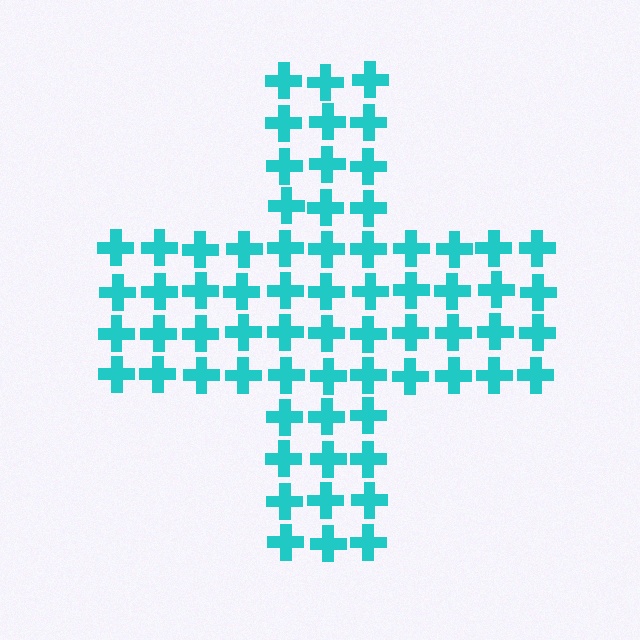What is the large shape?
The large shape is a cross.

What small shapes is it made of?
It is made of small crosses.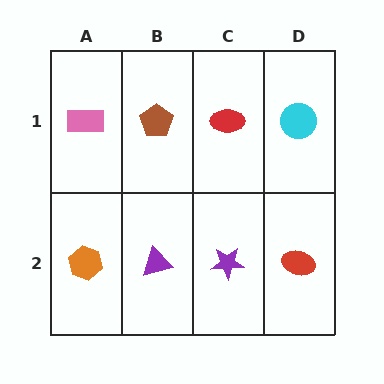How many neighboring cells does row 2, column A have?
2.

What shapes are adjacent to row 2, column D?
A cyan circle (row 1, column D), a purple star (row 2, column C).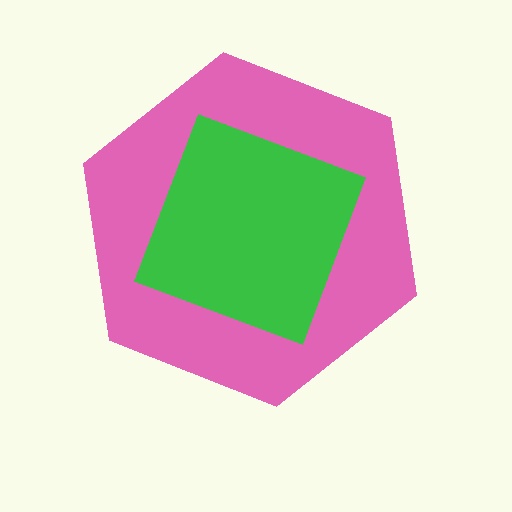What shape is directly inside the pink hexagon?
The green diamond.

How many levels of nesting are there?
2.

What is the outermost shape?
The pink hexagon.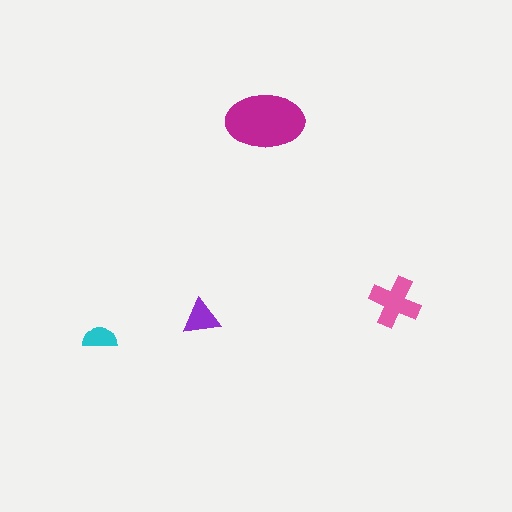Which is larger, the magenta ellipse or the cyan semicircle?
The magenta ellipse.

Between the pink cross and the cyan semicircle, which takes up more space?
The pink cross.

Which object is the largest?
The magenta ellipse.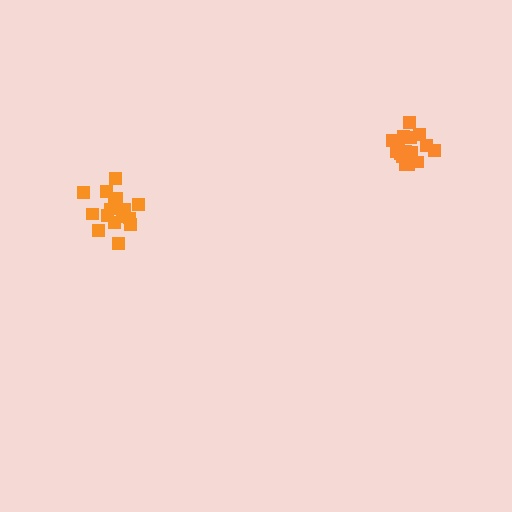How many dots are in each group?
Group 1: 18 dots, Group 2: 17 dots (35 total).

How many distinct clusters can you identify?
There are 2 distinct clusters.